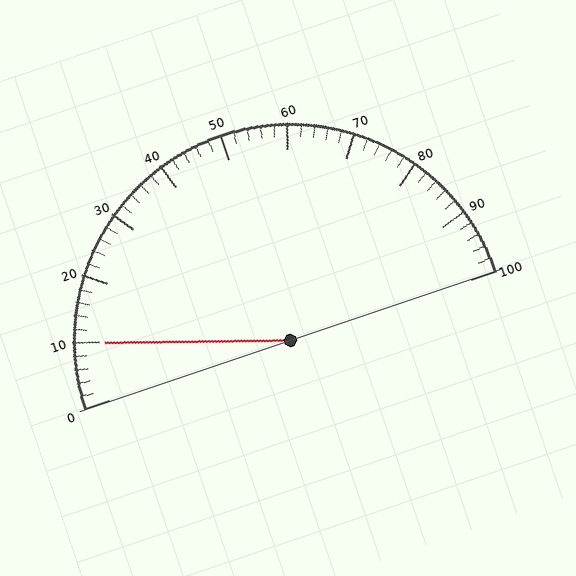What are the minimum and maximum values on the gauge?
The gauge ranges from 0 to 100.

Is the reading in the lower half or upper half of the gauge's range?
The reading is in the lower half of the range (0 to 100).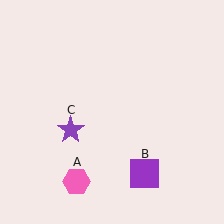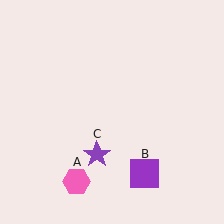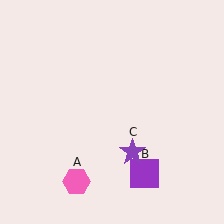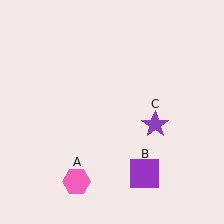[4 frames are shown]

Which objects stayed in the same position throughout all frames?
Pink hexagon (object A) and purple square (object B) remained stationary.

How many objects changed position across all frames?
1 object changed position: purple star (object C).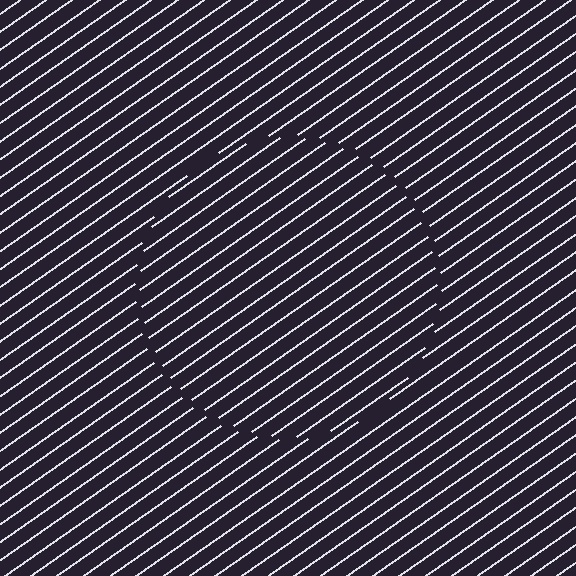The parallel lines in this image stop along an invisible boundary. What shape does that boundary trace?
An illusory circle. The interior of the shape contains the same grating, shifted by half a period — the contour is defined by the phase discontinuity where line-ends from the inner and outer gratings abut.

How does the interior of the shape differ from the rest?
The interior of the shape contains the same grating, shifted by half a period — the contour is defined by the phase discontinuity where line-ends from the inner and outer gratings abut.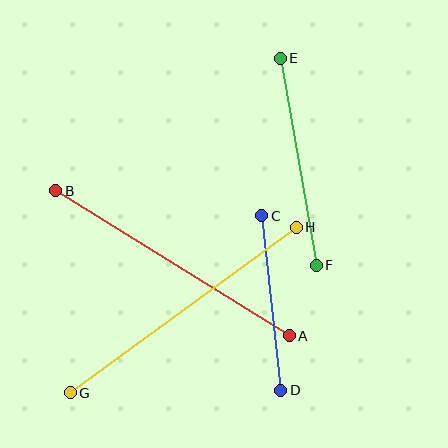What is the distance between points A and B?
The distance is approximately 275 pixels.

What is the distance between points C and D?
The distance is approximately 176 pixels.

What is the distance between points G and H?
The distance is approximately 280 pixels.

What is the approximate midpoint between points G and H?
The midpoint is at approximately (183, 310) pixels.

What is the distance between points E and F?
The distance is approximately 210 pixels.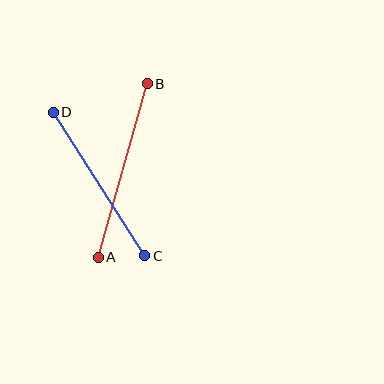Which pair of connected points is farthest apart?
Points A and B are farthest apart.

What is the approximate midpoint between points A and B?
The midpoint is at approximately (123, 170) pixels.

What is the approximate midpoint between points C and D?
The midpoint is at approximately (99, 184) pixels.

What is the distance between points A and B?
The distance is approximately 180 pixels.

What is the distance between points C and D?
The distance is approximately 170 pixels.